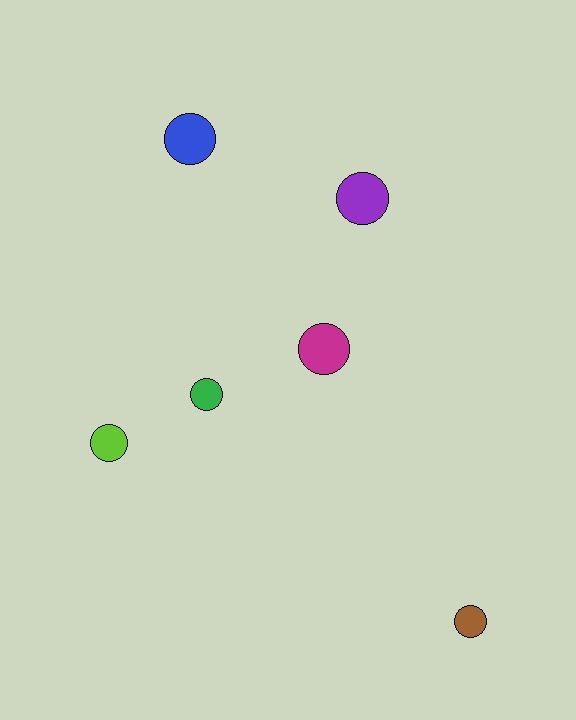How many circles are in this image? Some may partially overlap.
There are 6 circles.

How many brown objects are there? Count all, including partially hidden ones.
There is 1 brown object.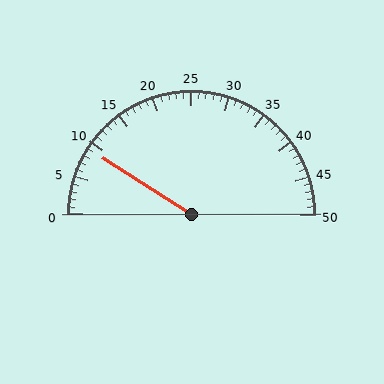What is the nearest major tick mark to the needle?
The nearest major tick mark is 10.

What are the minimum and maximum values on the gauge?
The gauge ranges from 0 to 50.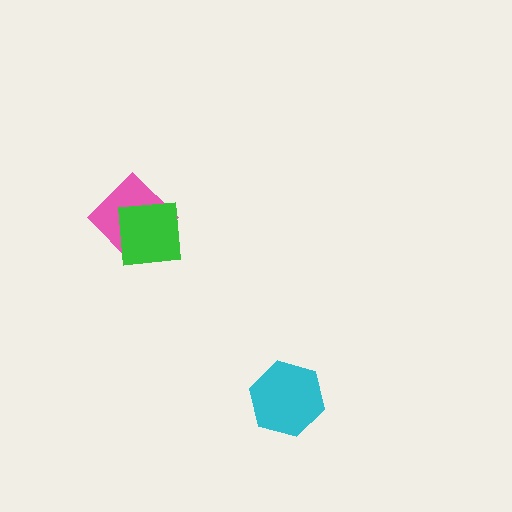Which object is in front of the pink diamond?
The green square is in front of the pink diamond.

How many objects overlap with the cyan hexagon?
0 objects overlap with the cyan hexagon.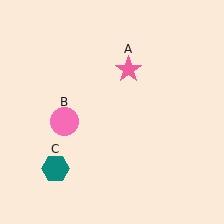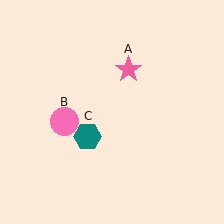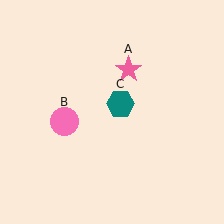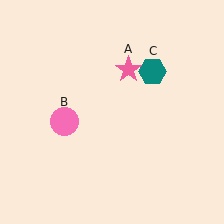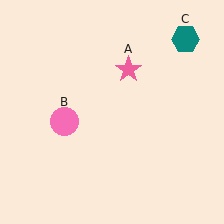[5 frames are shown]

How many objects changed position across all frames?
1 object changed position: teal hexagon (object C).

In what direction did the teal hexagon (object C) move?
The teal hexagon (object C) moved up and to the right.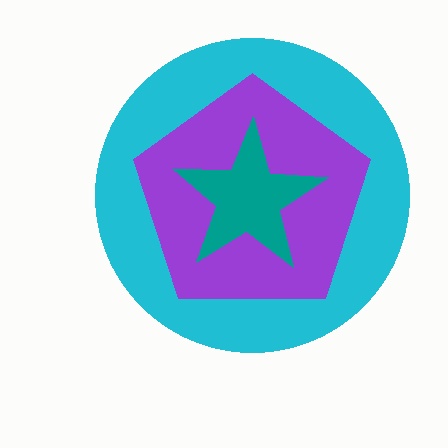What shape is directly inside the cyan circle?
The purple pentagon.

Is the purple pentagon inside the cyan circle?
Yes.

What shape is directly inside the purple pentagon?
The teal star.